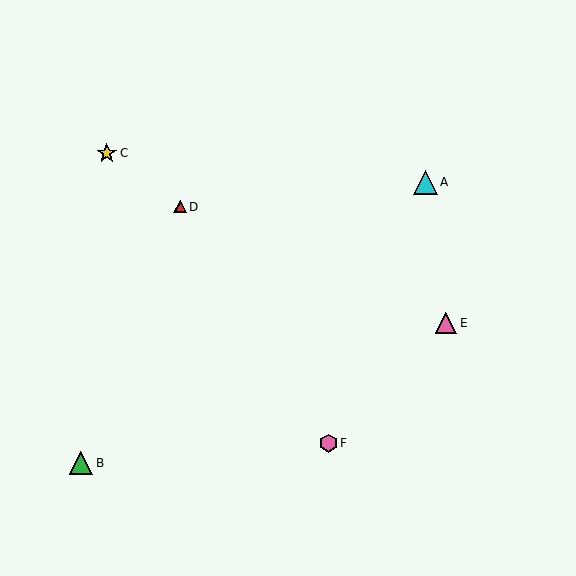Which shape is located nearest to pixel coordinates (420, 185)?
The cyan triangle (labeled A) at (425, 182) is nearest to that location.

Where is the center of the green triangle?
The center of the green triangle is at (81, 463).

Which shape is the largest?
The cyan triangle (labeled A) is the largest.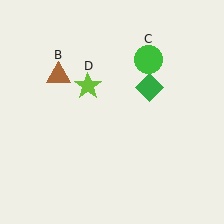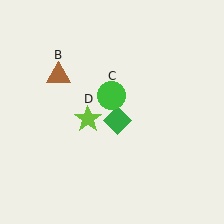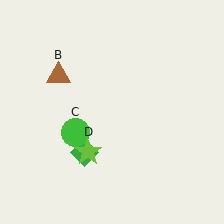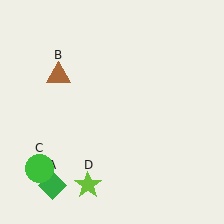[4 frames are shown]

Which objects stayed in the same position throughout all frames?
Brown triangle (object B) remained stationary.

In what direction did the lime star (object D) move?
The lime star (object D) moved down.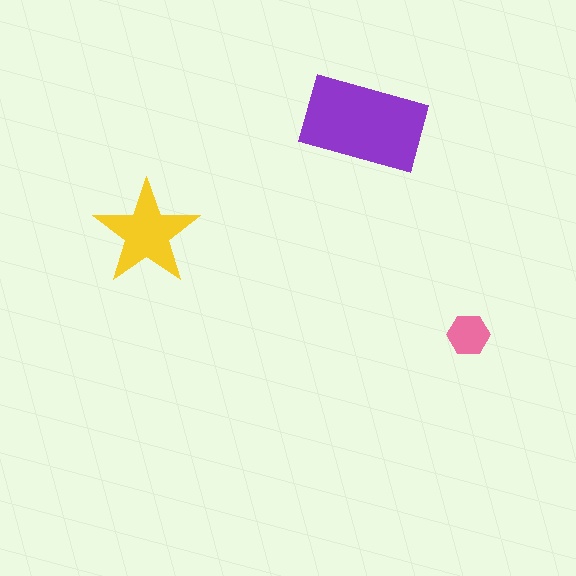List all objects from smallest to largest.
The pink hexagon, the yellow star, the purple rectangle.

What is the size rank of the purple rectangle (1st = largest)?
1st.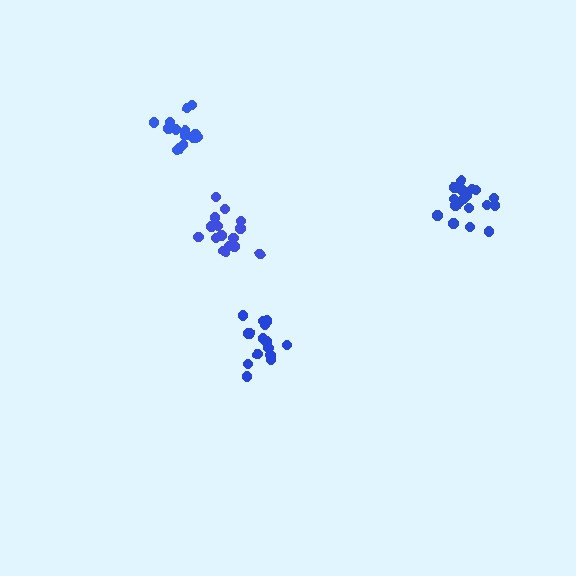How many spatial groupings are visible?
There are 4 spatial groupings.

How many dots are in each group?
Group 1: 18 dots, Group 2: 16 dots, Group 3: 15 dots, Group 4: 16 dots (65 total).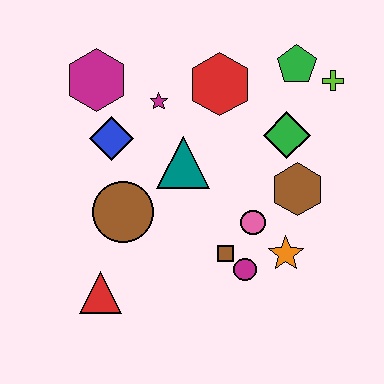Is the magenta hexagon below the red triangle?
No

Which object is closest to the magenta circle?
The brown square is closest to the magenta circle.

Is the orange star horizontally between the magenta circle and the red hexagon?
No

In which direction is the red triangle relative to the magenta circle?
The red triangle is to the left of the magenta circle.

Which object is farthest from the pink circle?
The magenta hexagon is farthest from the pink circle.